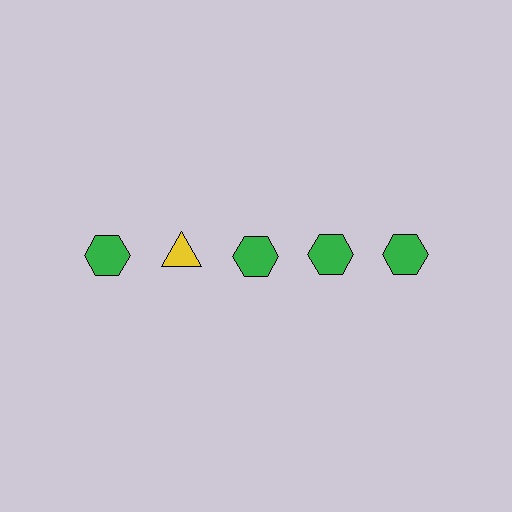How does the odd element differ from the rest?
It differs in both color (yellow instead of green) and shape (triangle instead of hexagon).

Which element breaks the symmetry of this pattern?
The yellow triangle in the top row, second from left column breaks the symmetry. All other shapes are green hexagons.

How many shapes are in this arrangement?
There are 5 shapes arranged in a grid pattern.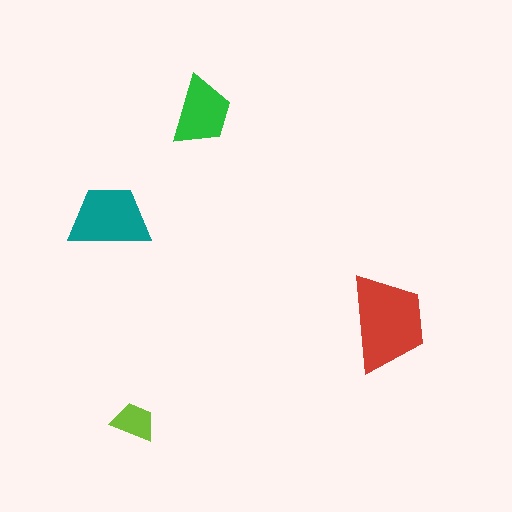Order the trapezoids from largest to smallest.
the red one, the teal one, the green one, the lime one.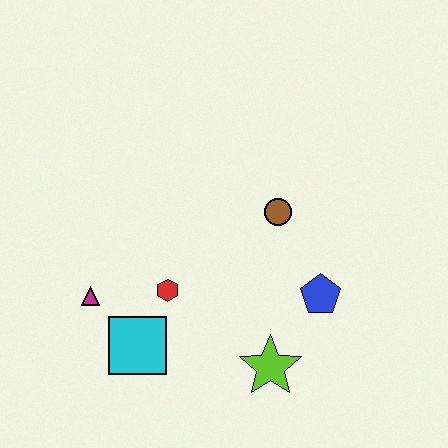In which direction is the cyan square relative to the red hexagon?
The cyan square is below the red hexagon.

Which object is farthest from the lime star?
The magenta triangle is farthest from the lime star.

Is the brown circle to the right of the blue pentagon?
No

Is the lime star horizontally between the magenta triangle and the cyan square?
No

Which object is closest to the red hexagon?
The cyan square is closest to the red hexagon.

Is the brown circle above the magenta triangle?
Yes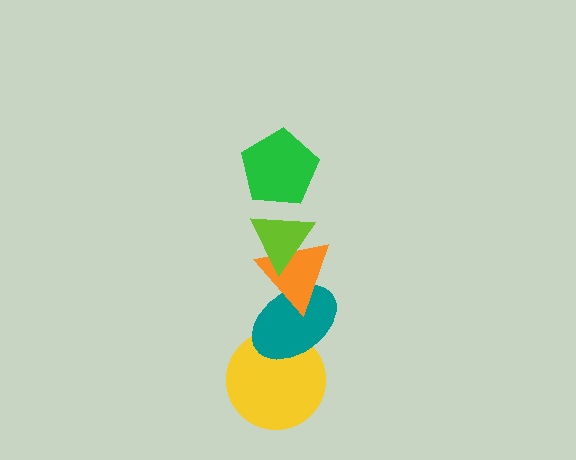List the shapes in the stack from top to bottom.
From top to bottom: the green pentagon, the lime triangle, the orange triangle, the teal ellipse, the yellow circle.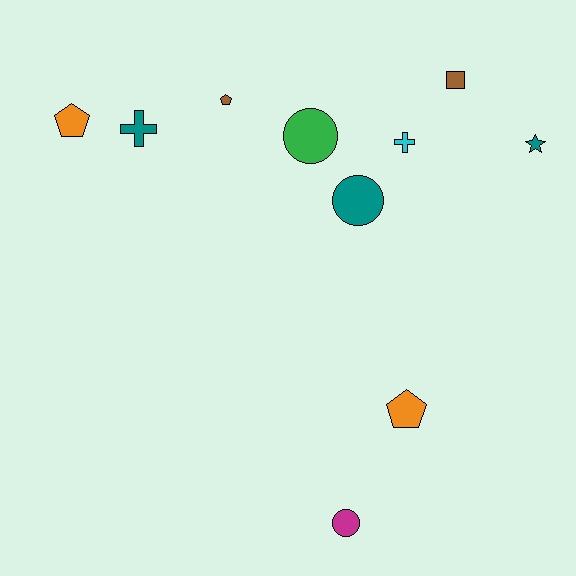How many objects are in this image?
There are 10 objects.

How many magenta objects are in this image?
There is 1 magenta object.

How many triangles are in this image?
There are no triangles.